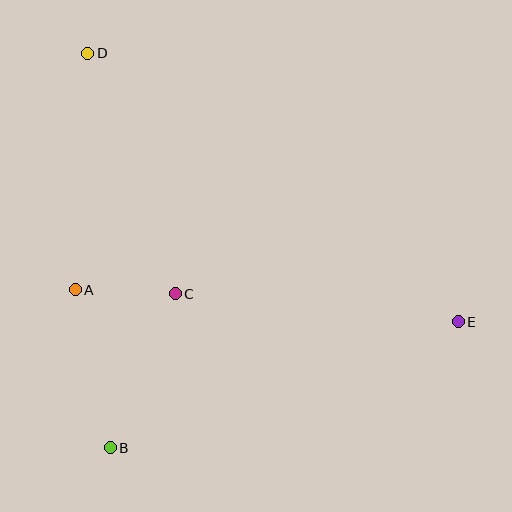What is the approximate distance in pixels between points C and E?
The distance between C and E is approximately 284 pixels.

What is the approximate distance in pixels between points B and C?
The distance between B and C is approximately 168 pixels.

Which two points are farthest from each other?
Points D and E are farthest from each other.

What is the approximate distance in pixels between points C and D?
The distance between C and D is approximately 256 pixels.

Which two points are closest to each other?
Points A and C are closest to each other.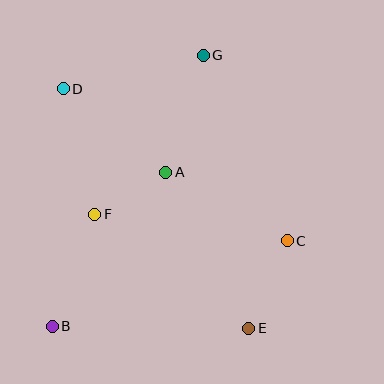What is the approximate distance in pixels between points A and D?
The distance between A and D is approximately 132 pixels.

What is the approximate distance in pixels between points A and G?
The distance between A and G is approximately 123 pixels.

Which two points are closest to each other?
Points A and F are closest to each other.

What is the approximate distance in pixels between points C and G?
The distance between C and G is approximately 204 pixels.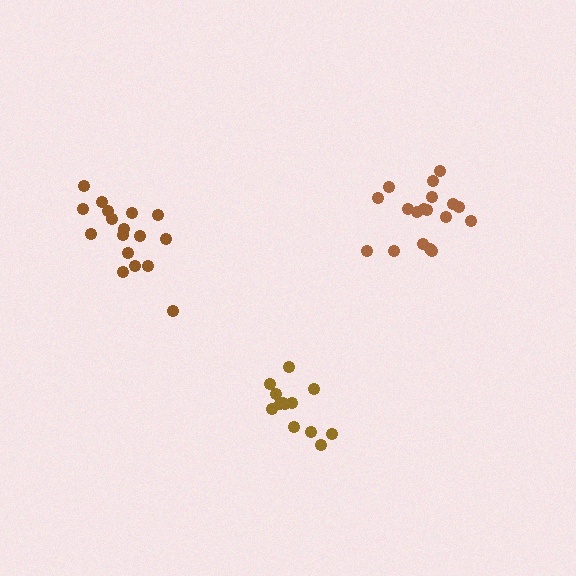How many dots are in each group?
Group 1: 18 dots, Group 2: 17 dots, Group 3: 13 dots (48 total).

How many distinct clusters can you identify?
There are 3 distinct clusters.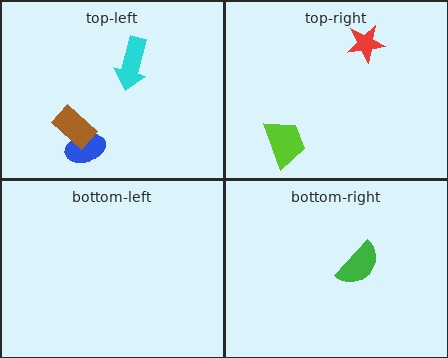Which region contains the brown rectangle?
The top-left region.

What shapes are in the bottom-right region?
The green semicircle.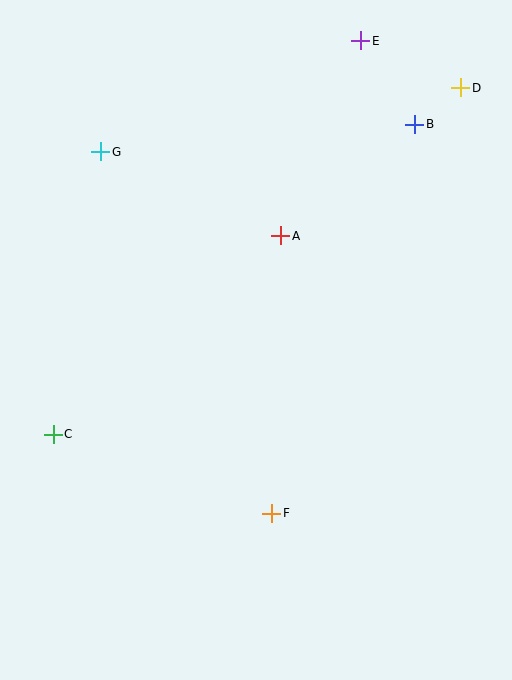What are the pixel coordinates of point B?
Point B is at (415, 124).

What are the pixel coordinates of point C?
Point C is at (53, 434).